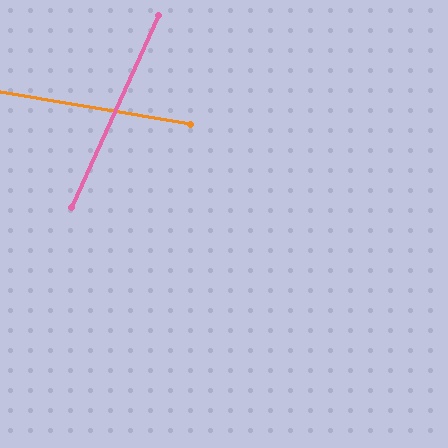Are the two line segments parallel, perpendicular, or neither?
Neither parallel nor perpendicular — they differ by about 75°.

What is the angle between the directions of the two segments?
Approximately 75 degrees.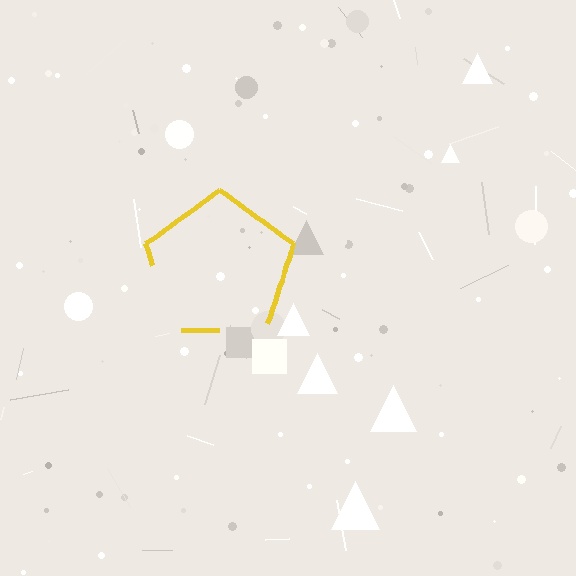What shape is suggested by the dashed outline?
The dashed outline suggests a pentagon.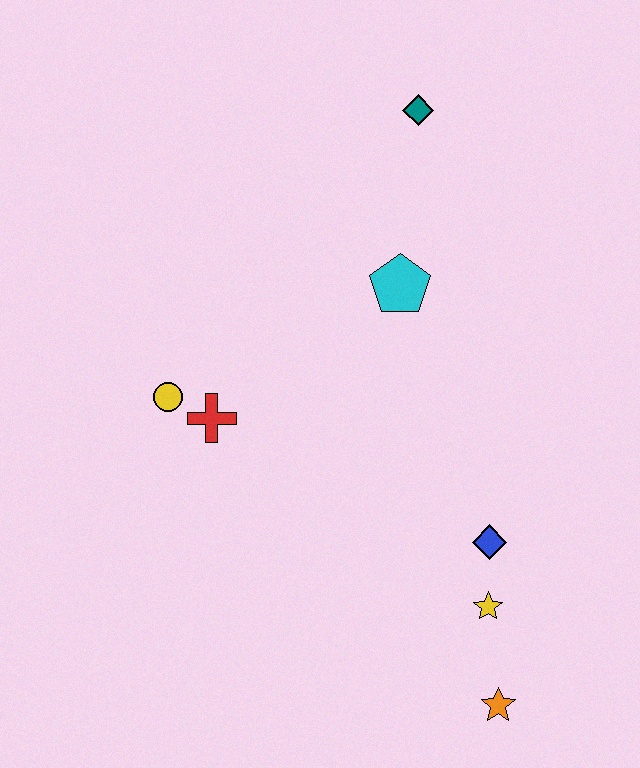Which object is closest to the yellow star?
The blue diamond is closest to the yellow star.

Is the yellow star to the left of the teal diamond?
No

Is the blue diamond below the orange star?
No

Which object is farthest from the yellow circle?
The orange star is farthest from the yellow circle.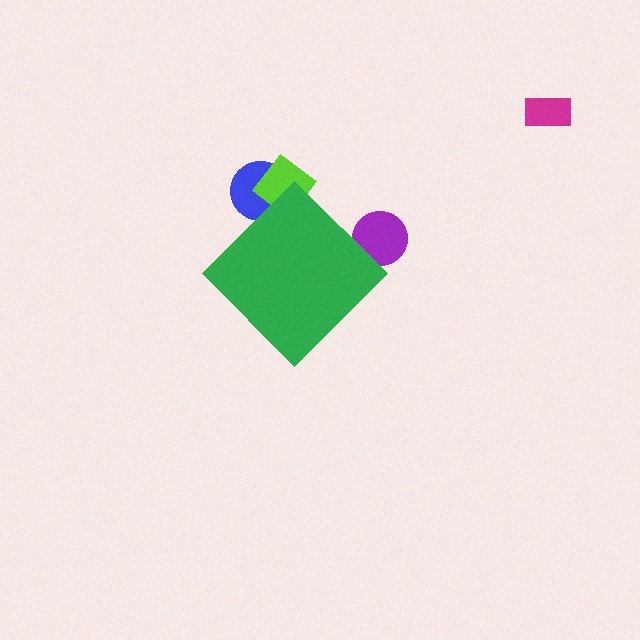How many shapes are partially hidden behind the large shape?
3 shapes are partially hidden.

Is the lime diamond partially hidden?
Yes, the lime diamond is partially hidden behind the green diamond.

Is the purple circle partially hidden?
Yes, the purple circle is partially hidden behind the green diamond.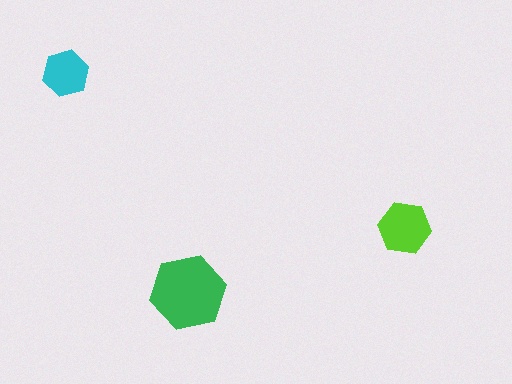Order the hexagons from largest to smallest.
the green one, the lime one, the cyan one.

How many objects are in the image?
There are 3 objects in the image.